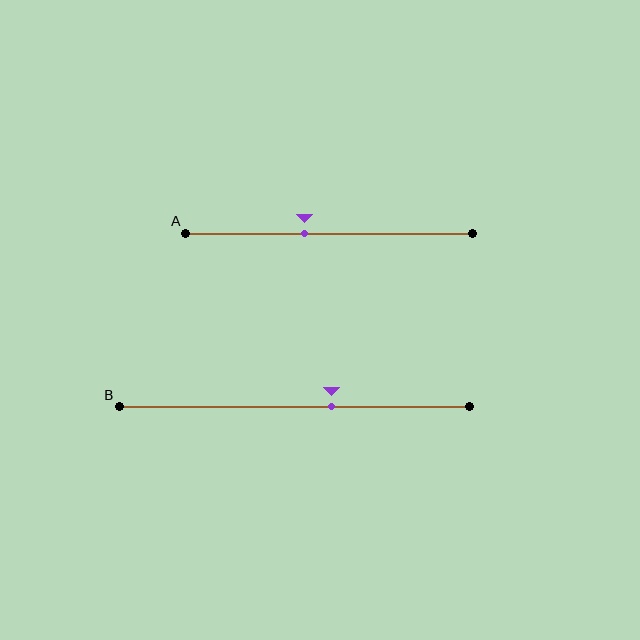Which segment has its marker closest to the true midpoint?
Segment A has its marker closest to the true midpoint.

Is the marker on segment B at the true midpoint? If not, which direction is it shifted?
No, the marker on segment B is shifted to the right by about 11% of the segment length.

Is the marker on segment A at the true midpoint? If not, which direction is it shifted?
No, the marker on segment A is shifted to the left by about 9% of the segment length.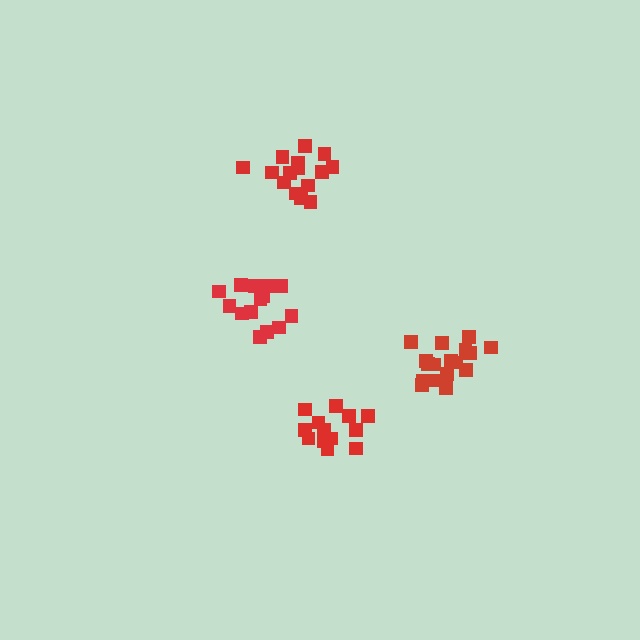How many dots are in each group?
Group 1: 17 dots, Group 2: 15 dots, Group 3: 14 dots, Group 4: 15 dots (61 total).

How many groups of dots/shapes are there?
There are 4 groups.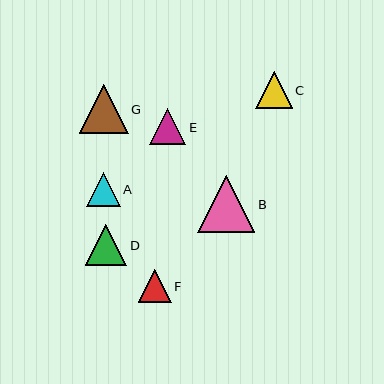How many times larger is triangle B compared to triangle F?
Triangle B is approximately 1.7 times the size of triangle F.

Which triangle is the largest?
Triangle B is the largest with a size of approximately 57 pixels.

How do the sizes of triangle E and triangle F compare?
Triangle E and triangle F are approximately the same size.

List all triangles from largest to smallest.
From largest to smallest: B, G, D, C, E, A, F.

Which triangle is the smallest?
Triangle F is the smallest with a size of approximately 33 pixels.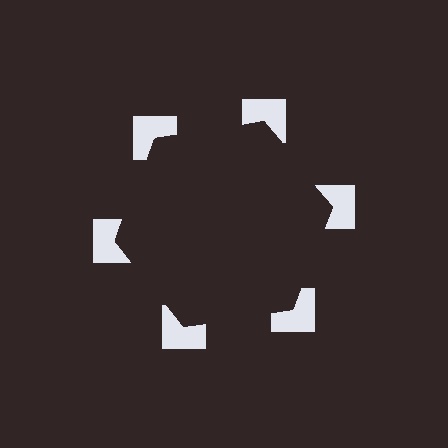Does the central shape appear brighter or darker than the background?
It typically appears slightly darker than the background, even though no actual brightness change is drawn.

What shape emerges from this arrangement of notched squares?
An illusory hexagon — its edges are inferred from the aligned wedge cuts in the notched squares, not physically drawn.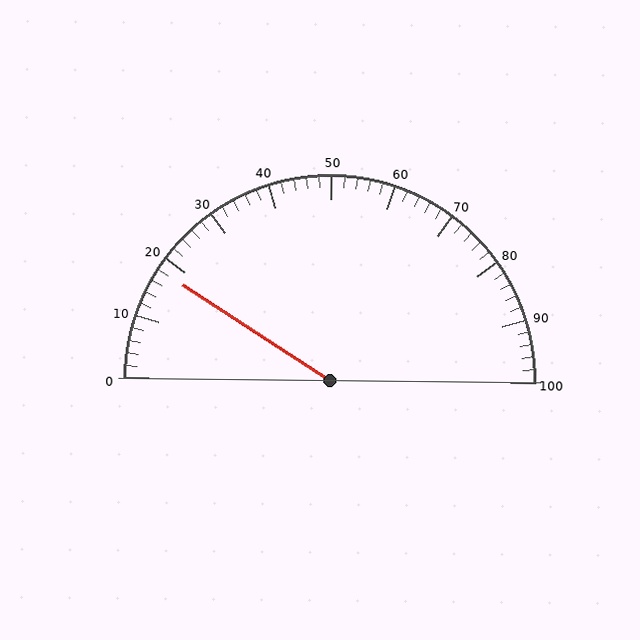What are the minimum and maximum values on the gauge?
The gauge ranges from 0 to 100.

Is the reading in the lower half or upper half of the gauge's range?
The reading is in the lower half of the range (0 to 100).